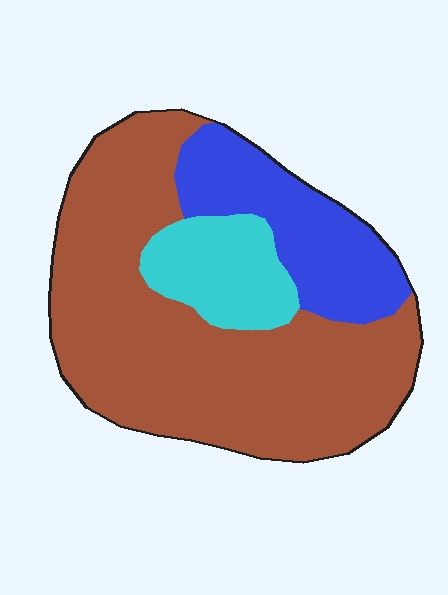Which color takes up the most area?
Brown, at roughly 65%.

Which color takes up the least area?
Cyan, at roughly 15%.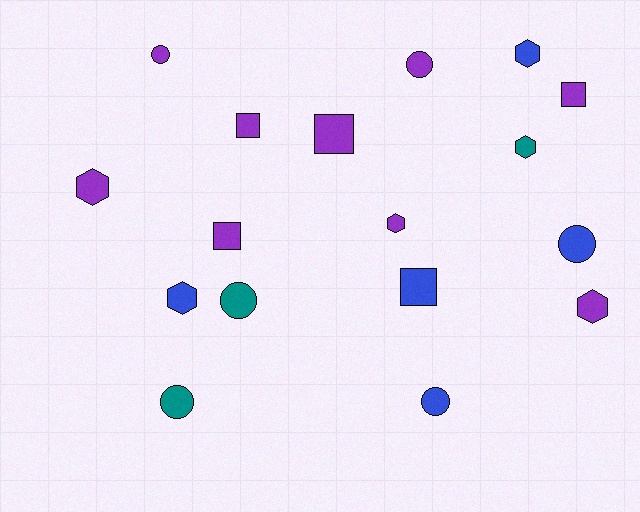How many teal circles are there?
There are 2 teal circles.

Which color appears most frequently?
Purple, with 9 objects.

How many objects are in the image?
There are 17 objects.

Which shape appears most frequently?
Hexagon, with 6 objects.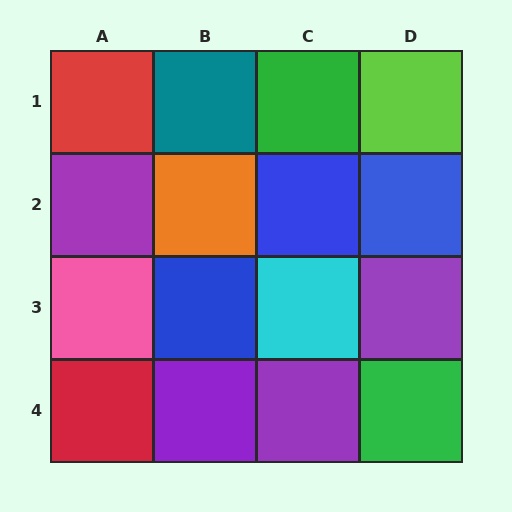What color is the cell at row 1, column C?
Green.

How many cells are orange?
1 cell is orange.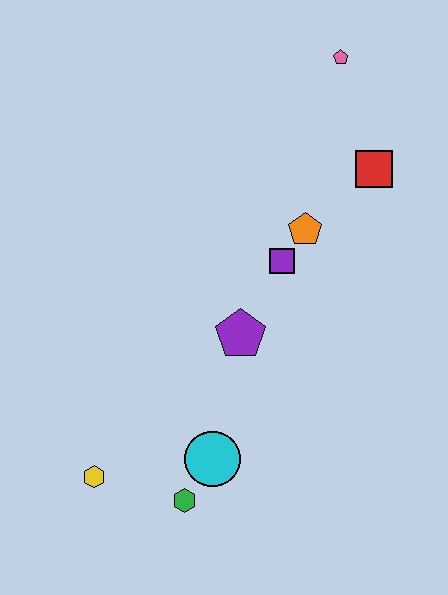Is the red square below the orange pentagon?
No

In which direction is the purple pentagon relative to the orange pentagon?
The purple pentagon is below the orange pentagon.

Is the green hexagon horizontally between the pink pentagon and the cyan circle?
No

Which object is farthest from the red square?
The yellow hexagon is farthest from the red square.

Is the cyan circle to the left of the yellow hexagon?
No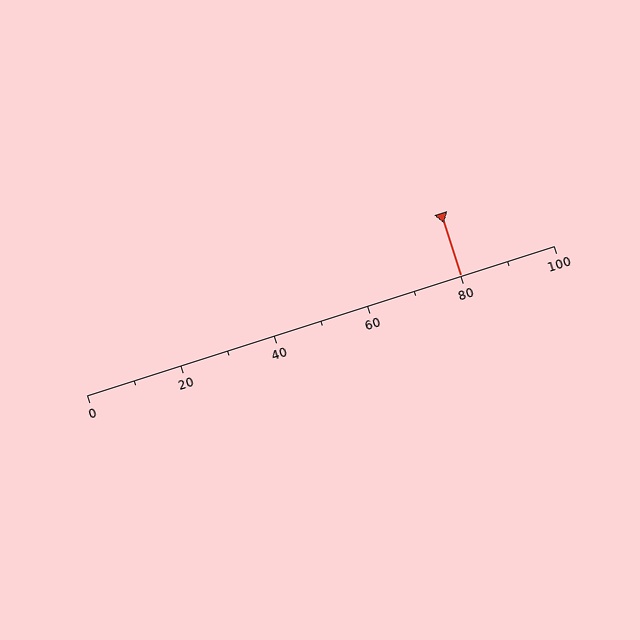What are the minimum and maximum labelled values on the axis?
The axis runs from 0 to 100.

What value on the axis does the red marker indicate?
The marker indicates approximately 80.